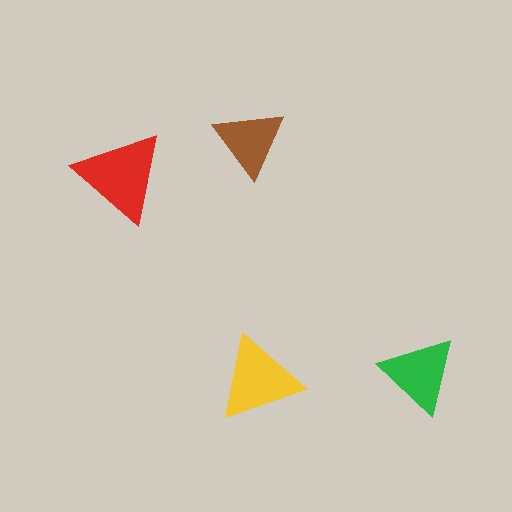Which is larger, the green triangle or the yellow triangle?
The yellow one.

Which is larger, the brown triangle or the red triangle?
The red one.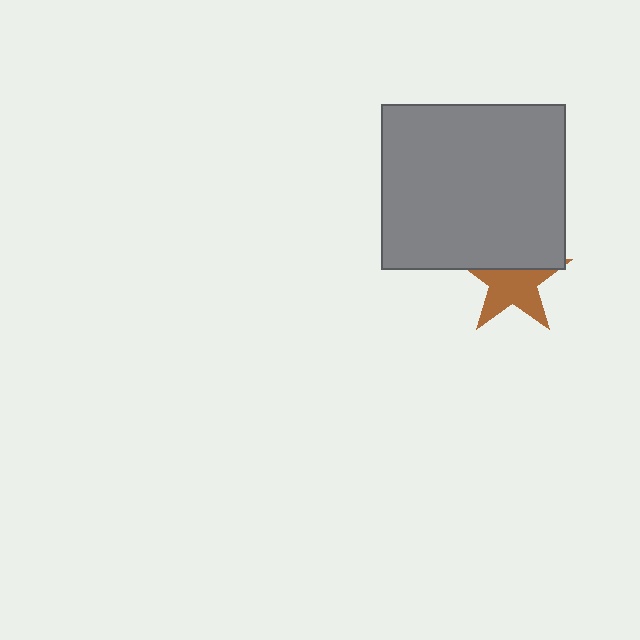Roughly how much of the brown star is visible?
About half of it is visible (roughly 63%).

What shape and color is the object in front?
The object in front is a gray rectangle.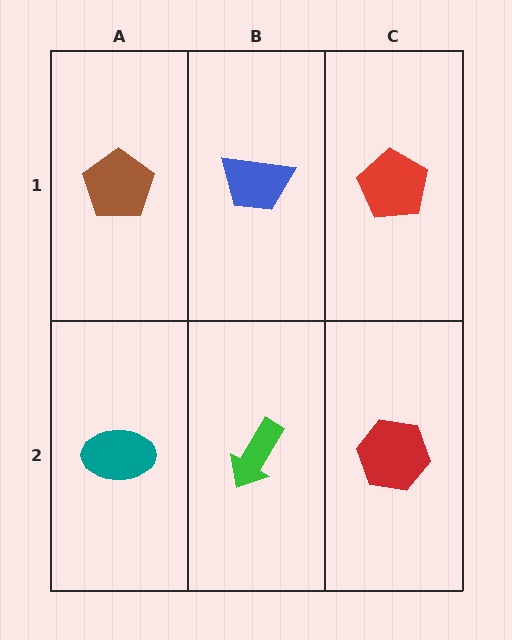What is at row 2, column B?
A green arrow.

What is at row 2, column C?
A red hexagon.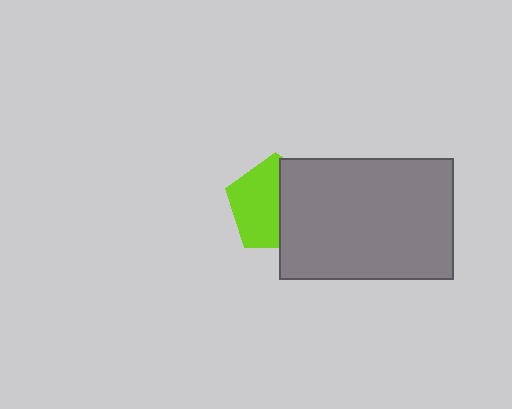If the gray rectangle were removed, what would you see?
You would see the complete lime pentagon.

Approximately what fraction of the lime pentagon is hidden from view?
Roughly 45% of the lime pentagon is hidden behind the gray rectangle.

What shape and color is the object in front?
The object in front is a gray rectangle.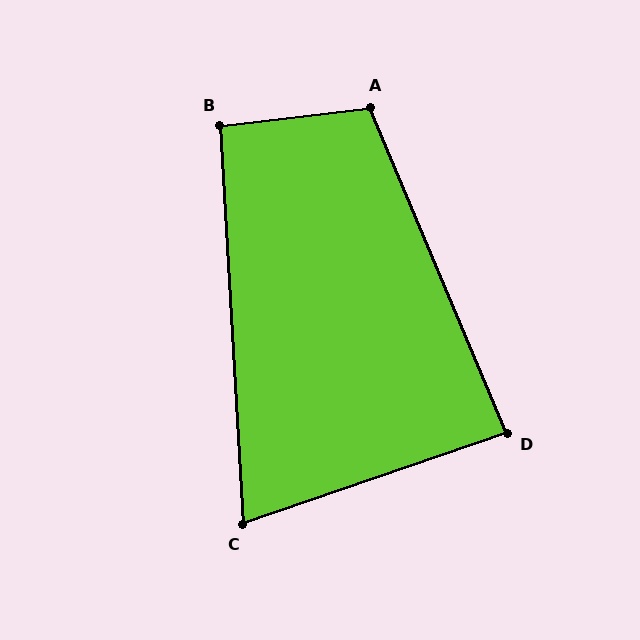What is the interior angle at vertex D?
Approximately 86 degrees (approximately right).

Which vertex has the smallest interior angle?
C, at approximately 74 degrees.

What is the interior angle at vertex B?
Approximately 94 degrees (approximately right).